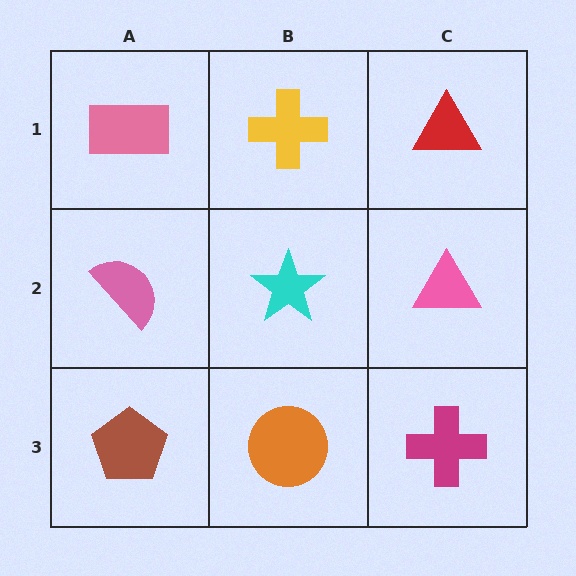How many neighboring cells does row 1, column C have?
2.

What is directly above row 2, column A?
A pink rectangle.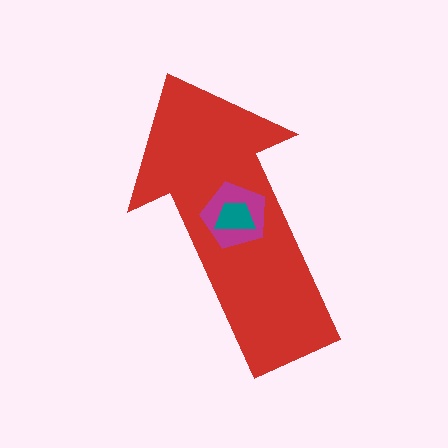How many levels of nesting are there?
3.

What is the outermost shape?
The red arrow.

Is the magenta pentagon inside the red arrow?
Yes.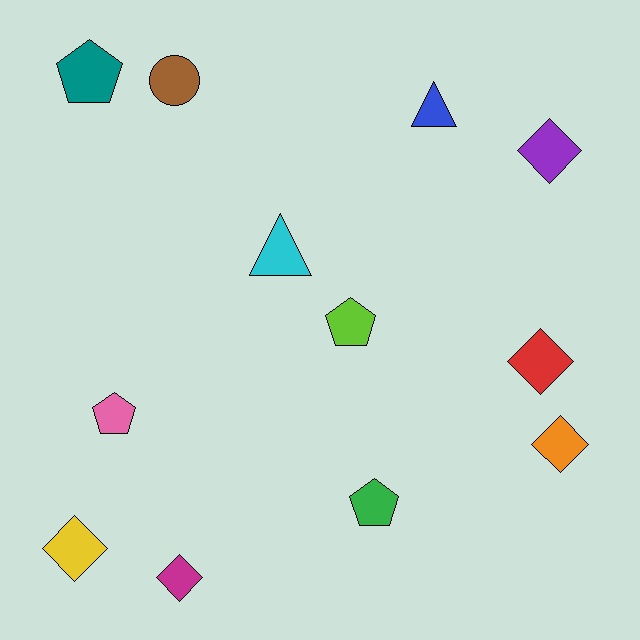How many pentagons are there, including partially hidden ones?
There are 4 pentagons.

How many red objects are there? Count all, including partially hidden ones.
There is 1 red object.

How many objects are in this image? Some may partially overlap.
There are 12 objects.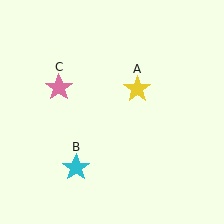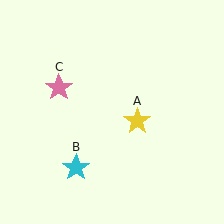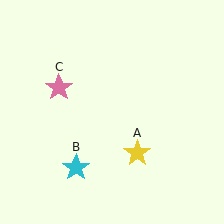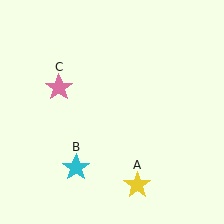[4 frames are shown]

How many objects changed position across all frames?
1 object changed position: yellow star (object A).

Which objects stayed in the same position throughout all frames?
Cyan star (object B) and pink star (object C) remained stationary.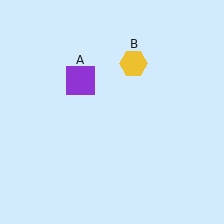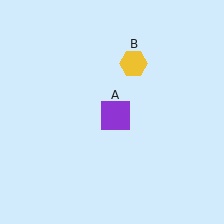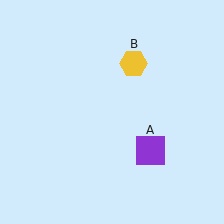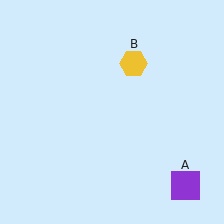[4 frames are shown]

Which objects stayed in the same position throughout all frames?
Yellow hexagon (object B) remained stationary.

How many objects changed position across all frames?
1 object changed position: purple square (object A).